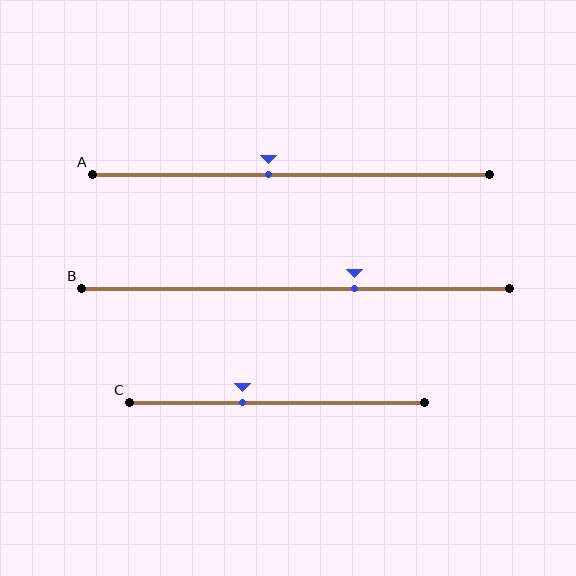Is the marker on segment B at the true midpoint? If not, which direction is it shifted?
No, the marker on segment B is shifted to the right by about 14% of the segment length.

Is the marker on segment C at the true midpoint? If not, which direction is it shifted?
No, the marker on segment C is shifted to the left by about 12% of the segment length.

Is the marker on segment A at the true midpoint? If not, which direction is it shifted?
No, the marker on segment A is shifted to the left by about 6% of the segment length.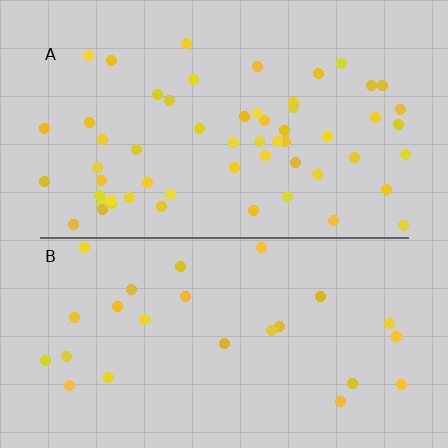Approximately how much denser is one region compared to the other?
Approximately 2.2× — region A over region B.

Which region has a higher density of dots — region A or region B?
A (the top).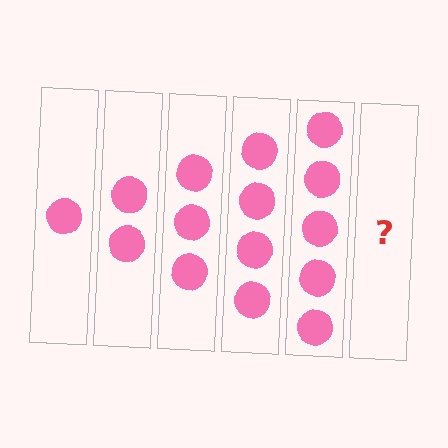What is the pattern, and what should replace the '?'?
The pattern is that each step adds one more circle. The '?' should be 6 circles.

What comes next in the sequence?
The next element should be 6 circles.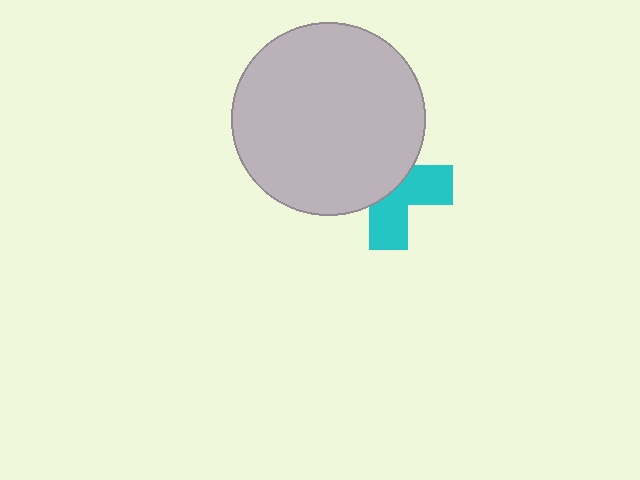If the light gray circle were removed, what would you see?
You would see the complete cyan cross.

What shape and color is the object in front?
The object in front is a light gray circle.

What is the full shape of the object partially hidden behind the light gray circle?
The partially hidden object is a cyan cross.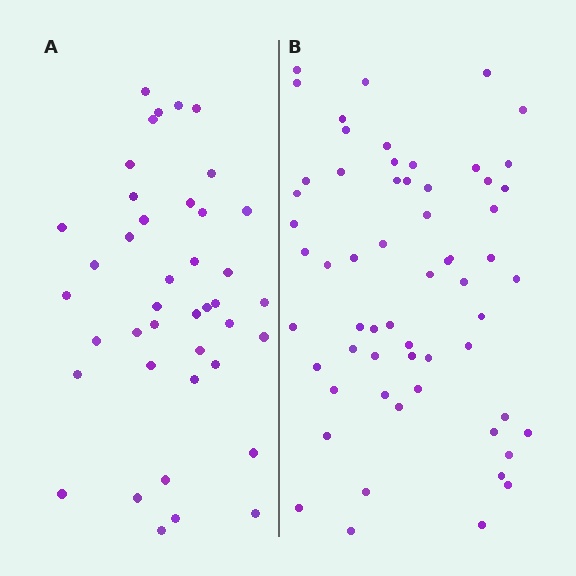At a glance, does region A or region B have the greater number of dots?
Region B (the right region) has more dots.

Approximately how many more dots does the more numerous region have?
Region B has approximately 20 more dots than region A.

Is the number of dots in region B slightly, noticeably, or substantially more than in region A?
Region B has substantially more. The ratio is roughly 1.5 to 1.